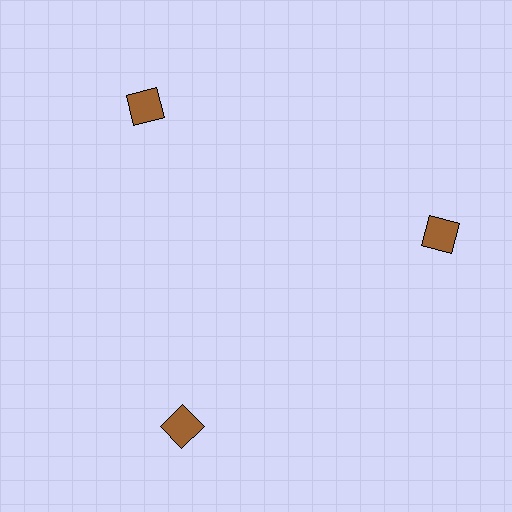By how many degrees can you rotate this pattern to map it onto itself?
The pattern maps onto itself every 120 degrees of rotation.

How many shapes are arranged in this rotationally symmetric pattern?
There are 3 shapes, arranged in 3 groups of 1.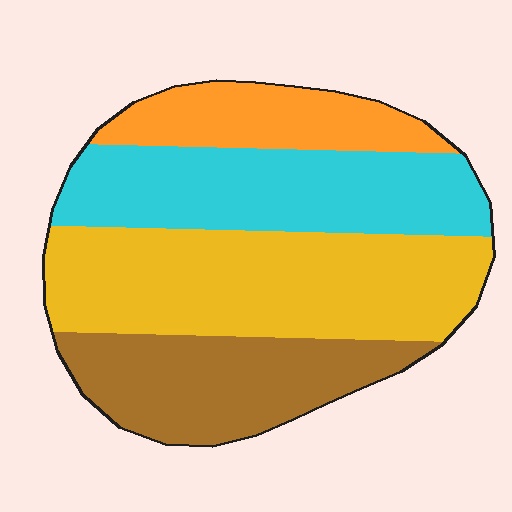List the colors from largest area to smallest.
From largest to smallest: yellow, cyan, brown, orange.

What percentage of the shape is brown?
Brown covers around 20% of the shape.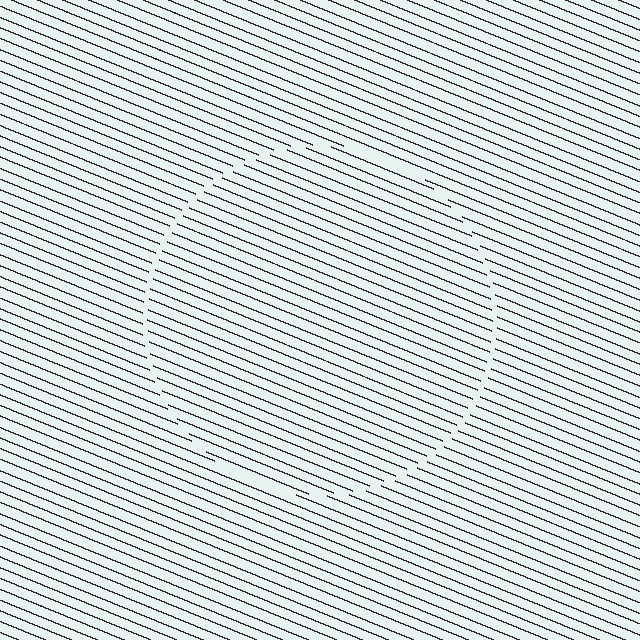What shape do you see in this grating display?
An illusory circle. The interior of the shape contains the same grating, shifted by half a period — the contour is defined by the phase discontinuity where line-ends from the inner and outer gratings abut.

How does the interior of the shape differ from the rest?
The interior of the shape contains the same grating, shifted by half a period — the contour is defined by the phase discontinuity where line-ends from the inner and outer gratings abut.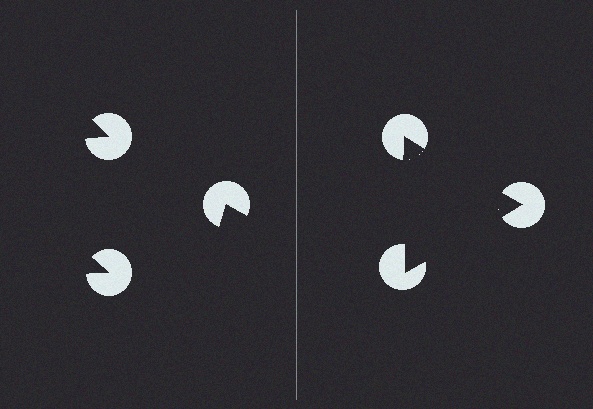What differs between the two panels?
The pac-man discs are positioned identically on both sides; only the wedge orientations differ. On the right they align to a triangle; on the left they are misaligned.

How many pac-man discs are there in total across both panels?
6 — 3 on each side.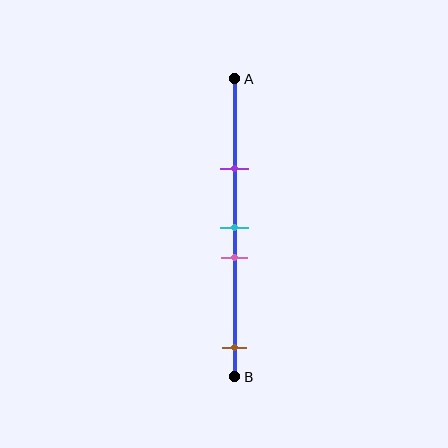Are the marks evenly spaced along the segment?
No, the marks are not evenly spaced.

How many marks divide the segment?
There are 4 marks dividing the segment.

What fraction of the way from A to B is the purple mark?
The purple mark is approximately 30% (0.3) of the way from A to B.